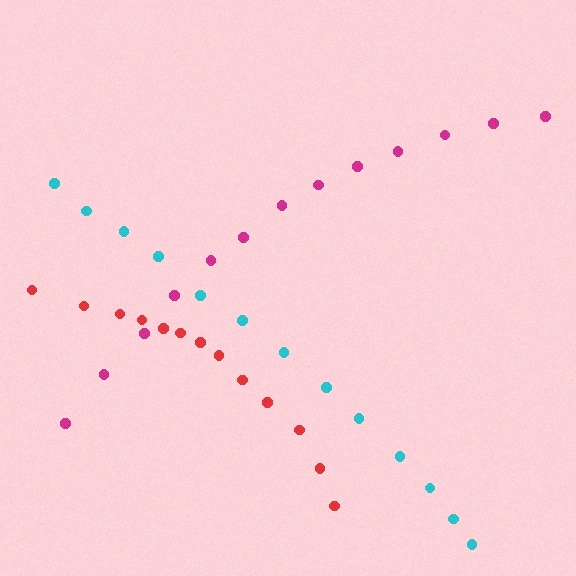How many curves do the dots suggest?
There are 3 distinct paths.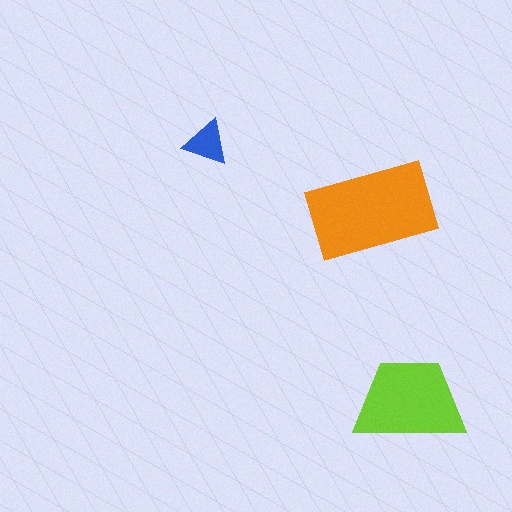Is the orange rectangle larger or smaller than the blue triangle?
Larger.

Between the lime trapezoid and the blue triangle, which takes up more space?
The lime trapezoid.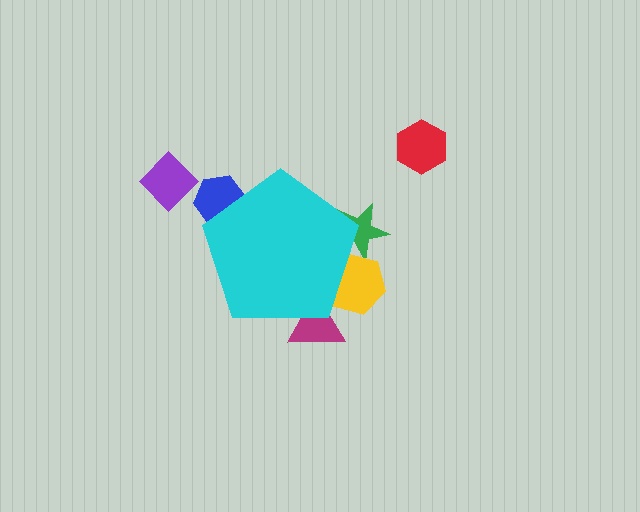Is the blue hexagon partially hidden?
Yes, the blue hexagon is partially hidden behind the cyan pentagon.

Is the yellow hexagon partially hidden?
Yes, the yellow hexagon is partially hidden behind the cyan pentagon.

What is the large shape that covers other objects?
A cyan pentagon.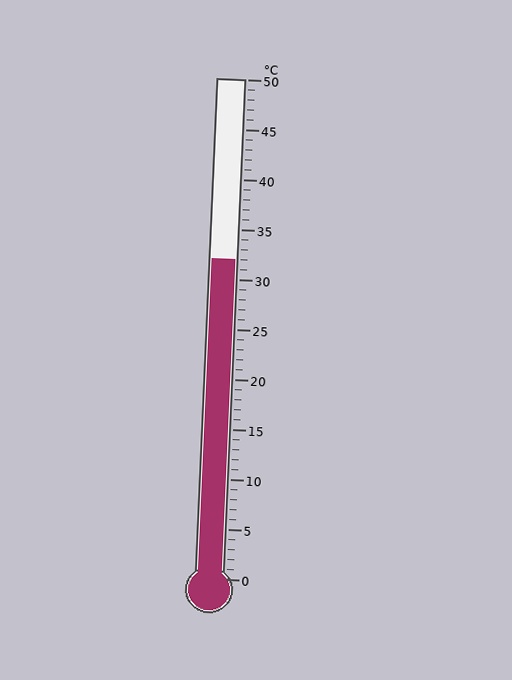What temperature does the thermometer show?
The thermometer shows approximately 32°C.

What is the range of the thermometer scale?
The thermometer scale ranges from 0°C to 50°C.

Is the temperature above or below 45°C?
The temperature is below 45°C.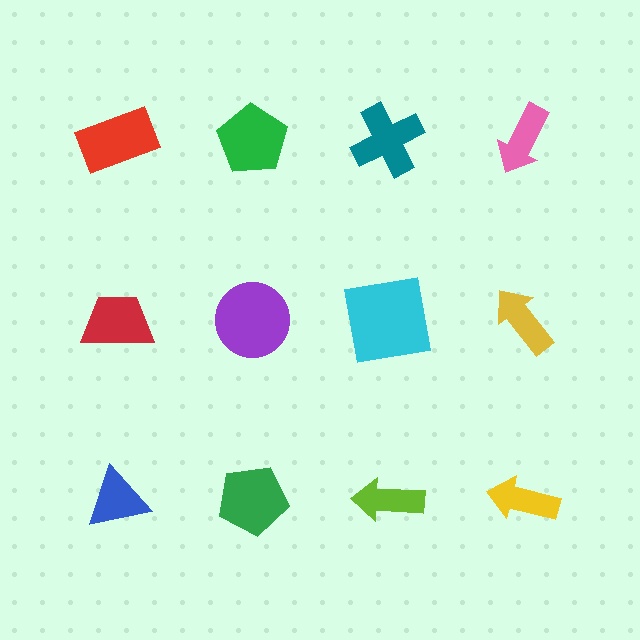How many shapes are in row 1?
4 shapes.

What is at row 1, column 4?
A pink arrow.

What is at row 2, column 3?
A cyan square.